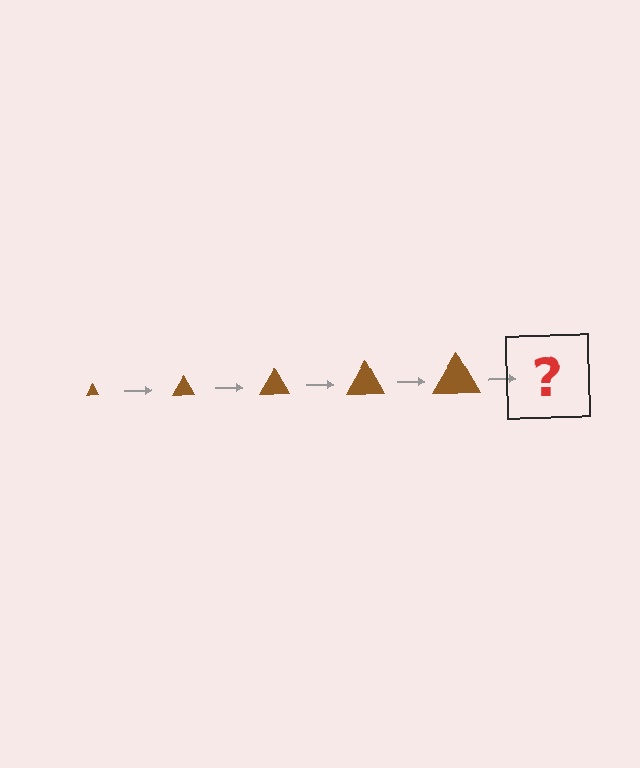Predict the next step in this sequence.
The next step is a brown triangle, larger than the previous one.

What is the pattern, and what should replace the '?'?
The pattern is that the triangle gets progressively larger each step. The '?' should be a brown triangle, larger than the previous one.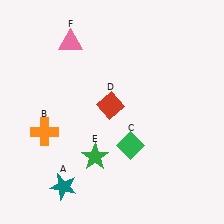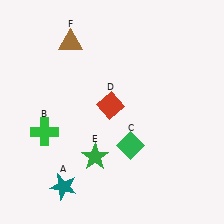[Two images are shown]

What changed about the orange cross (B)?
In Image 1, B is orange. In Image 2, it changed to green.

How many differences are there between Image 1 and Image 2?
There are 2 differences between the two images.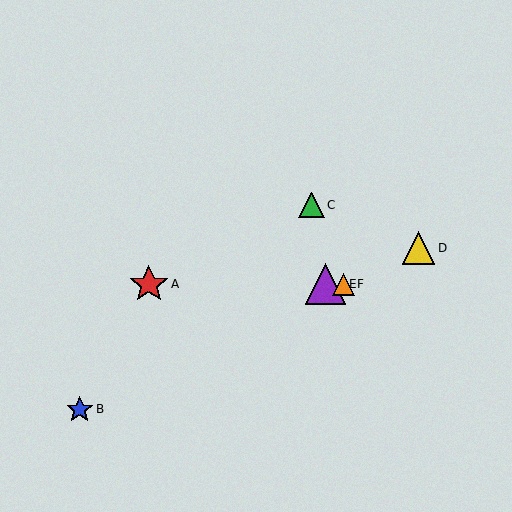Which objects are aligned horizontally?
Objects A, E, F are aligned horizontally.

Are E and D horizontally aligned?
No, E is at y≈284 and D is at y≈248.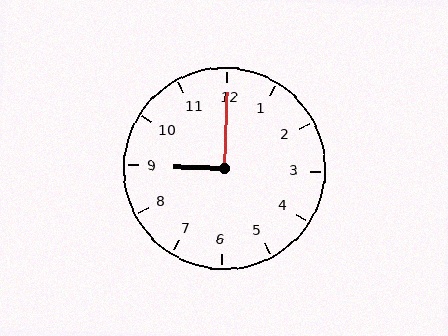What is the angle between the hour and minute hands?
Approximately 90 degrees.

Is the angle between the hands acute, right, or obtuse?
It is right.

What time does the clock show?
9:00.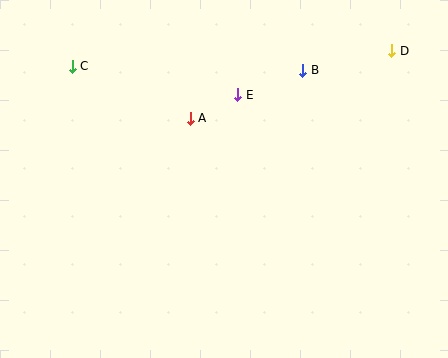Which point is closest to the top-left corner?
Point C is closest to the top-left corner.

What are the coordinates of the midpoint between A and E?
The midpoint between A and E is at (214, 106).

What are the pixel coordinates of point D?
Point D is at (392, 51).